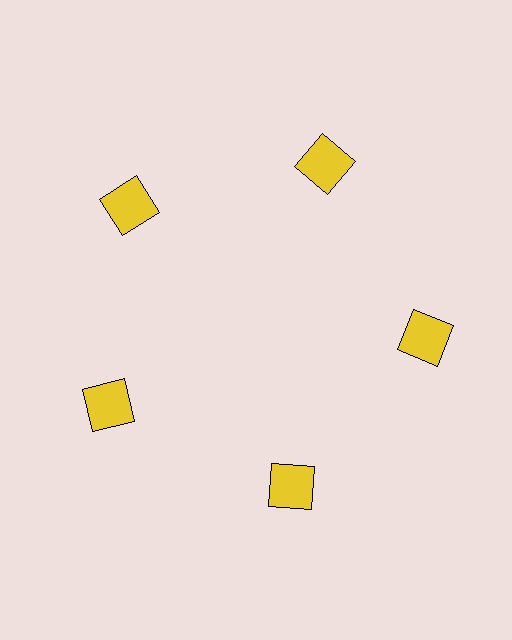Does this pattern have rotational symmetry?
Yes, this pattern has 5-fold rotational symmetry. It looks the same after rotating 72 degrees around the center.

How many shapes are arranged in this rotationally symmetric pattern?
There are 5 shapes, arranged in 5 groups of 1.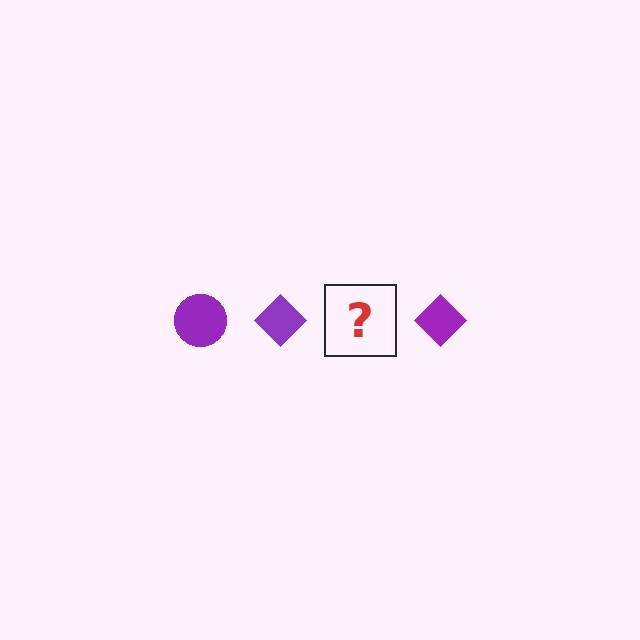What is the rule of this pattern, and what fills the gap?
The rule is that the pattern cycles through circle, diamond shapes in purple. The gap should be filled with a purple circle.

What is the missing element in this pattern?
The missing element is a purple circle.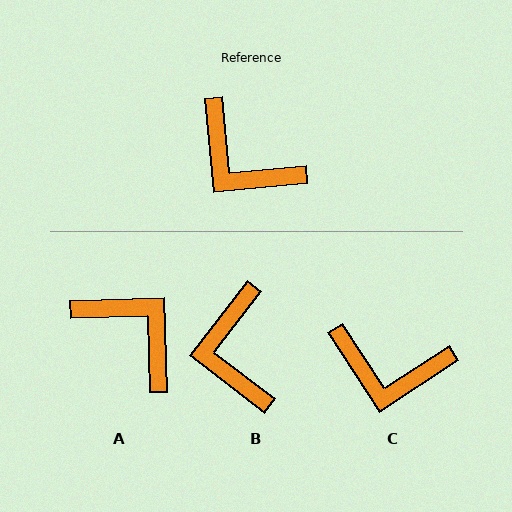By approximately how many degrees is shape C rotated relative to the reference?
Approximately 27 degrees counter-clockwise.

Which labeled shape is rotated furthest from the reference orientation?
A, about 176 degrees away.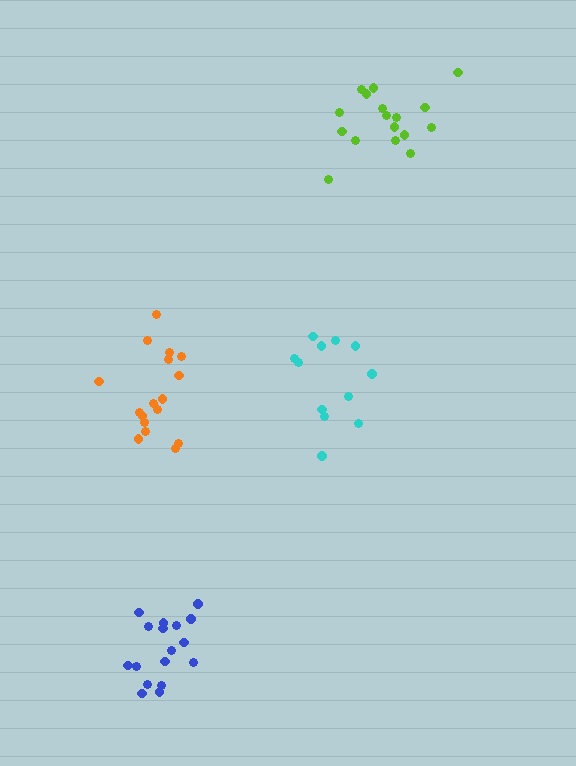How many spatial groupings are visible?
There are 4 spatial groupings.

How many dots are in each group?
Group 1: 17 dots, Group 2: 17 dots, Group 3: 12 dots, Group 4: 17 dots (63 total).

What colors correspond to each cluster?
The clusters are colored: lime, orange, cyan, blue.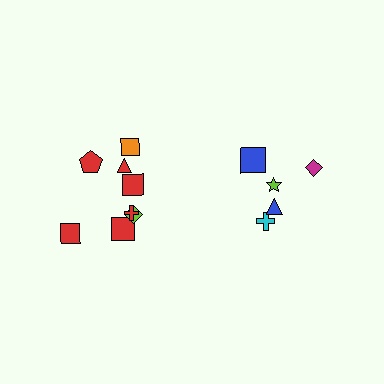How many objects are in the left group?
There are 8 objects.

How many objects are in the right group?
There are 5 objects.